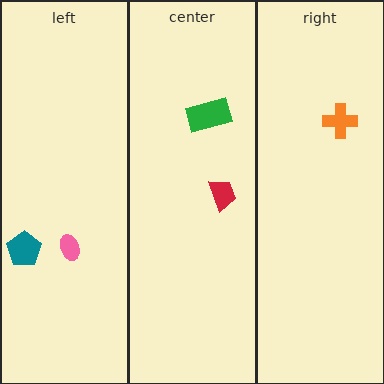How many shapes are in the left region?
2.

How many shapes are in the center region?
2.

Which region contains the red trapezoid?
The center region.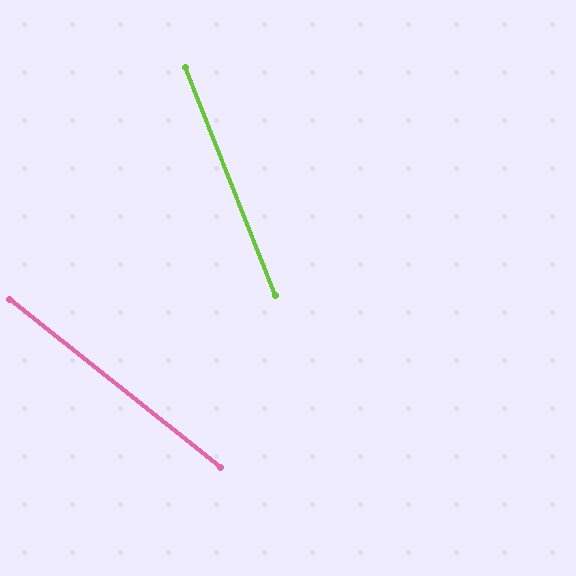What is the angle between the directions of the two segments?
Approximately 30 degrees.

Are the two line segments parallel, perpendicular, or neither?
Neither parallel nor perpendicular — they differ by about 30°.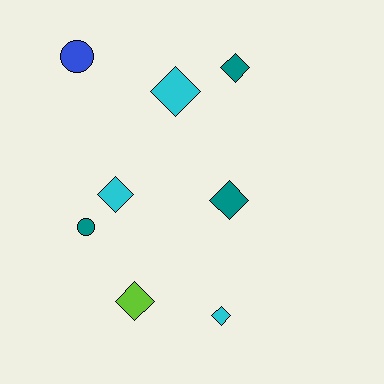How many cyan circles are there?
There are no cyan circles.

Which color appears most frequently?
Cyan, with 3 objects.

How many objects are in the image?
There are 8 objects.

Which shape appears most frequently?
Diamond, with 6 objects.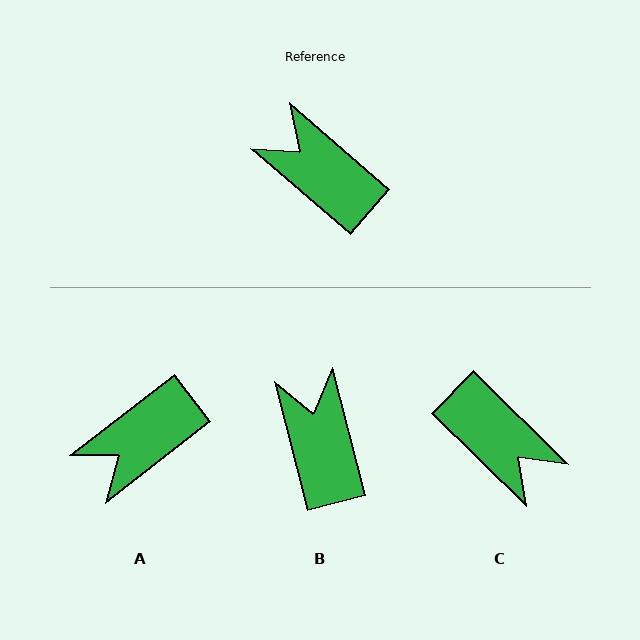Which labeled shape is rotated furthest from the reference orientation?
C, about 176 degrees away.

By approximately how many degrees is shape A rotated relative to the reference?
Approximately 78 degrees counter-clockwise.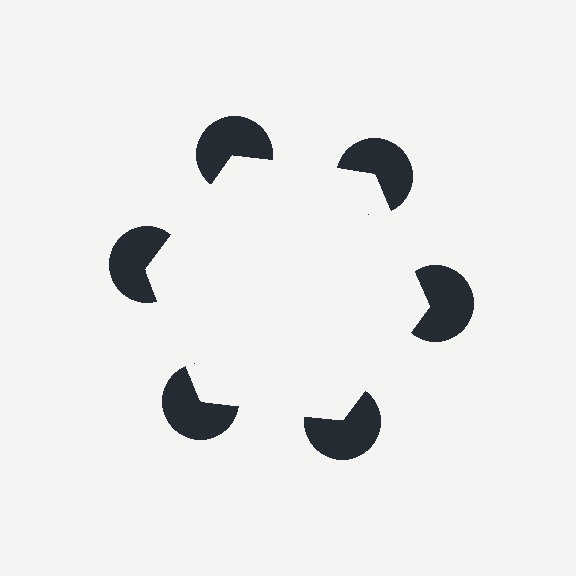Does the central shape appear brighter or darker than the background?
It typically appears slightly brighter than the background, even though no actual brightness change is drawn.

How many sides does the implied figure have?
6 sides.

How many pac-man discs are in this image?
There are 6 — one at each vertex of the illusory hexagon.